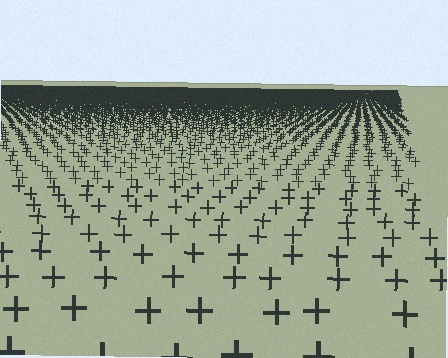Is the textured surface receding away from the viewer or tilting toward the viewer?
The surface is receding away from the viewer. Texture elements get smaller and denser toward the top.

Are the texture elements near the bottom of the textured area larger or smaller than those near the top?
Larger. Near the bottom, elements are closer to the viewer and appear at a bigger on-screen size.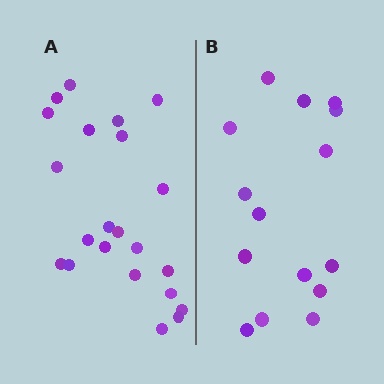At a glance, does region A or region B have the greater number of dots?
Region A (the left region) has more dots.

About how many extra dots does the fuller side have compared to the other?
Region A has roughly 8 or so more dots than region B.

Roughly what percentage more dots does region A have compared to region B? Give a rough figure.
About 45% more.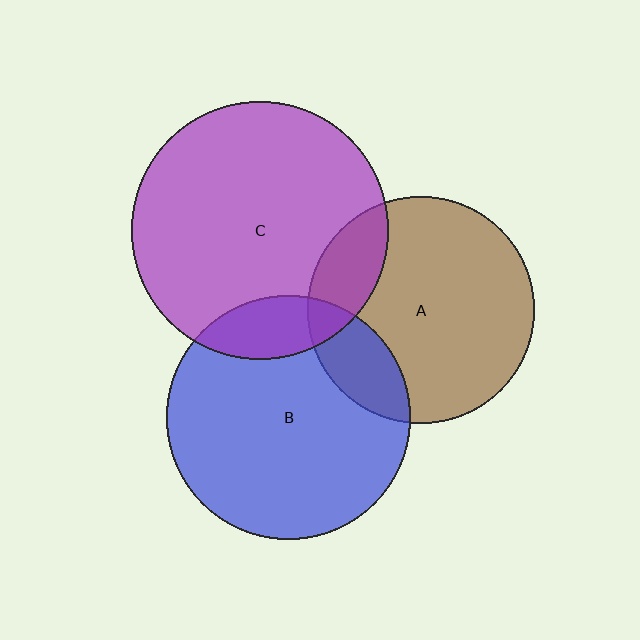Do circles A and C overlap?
Yes.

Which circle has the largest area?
Circle C (purple).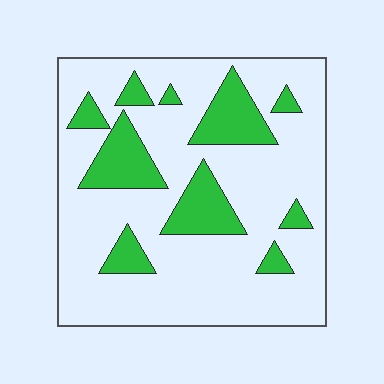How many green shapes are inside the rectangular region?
10.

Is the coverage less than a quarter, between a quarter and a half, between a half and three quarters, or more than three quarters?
Less than a quarter.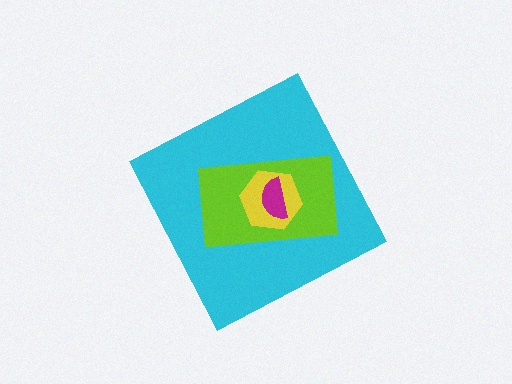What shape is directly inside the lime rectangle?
The yellow hexagon.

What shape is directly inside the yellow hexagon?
The magenta semicircle.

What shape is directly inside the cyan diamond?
The lime rectangle.